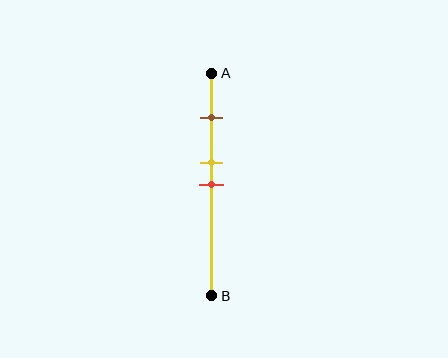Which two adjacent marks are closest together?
The yellow and red marks are the closest adjacent pair.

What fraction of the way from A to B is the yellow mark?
The yellow mark is approximately 40% (0.4) of the way from A to B.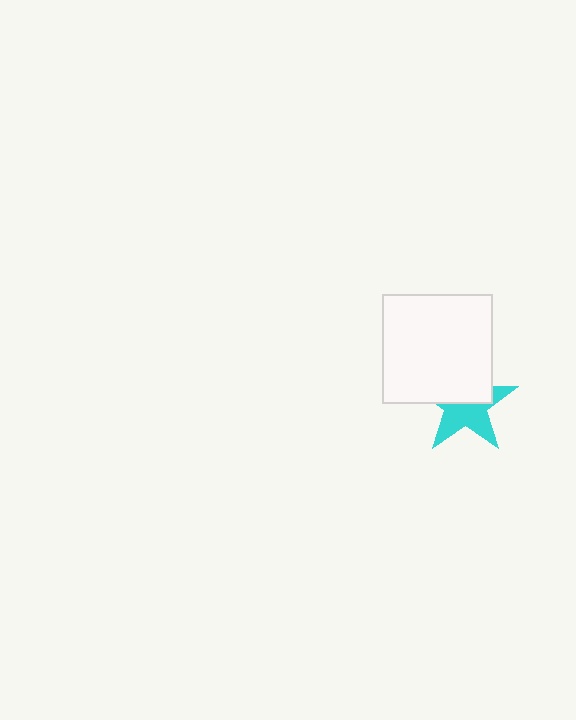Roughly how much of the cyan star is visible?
About half of it is visible (roughly 53%).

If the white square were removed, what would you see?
You would see the complete cyan star.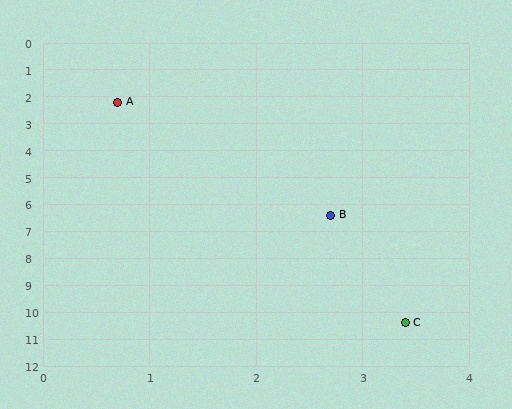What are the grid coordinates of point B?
Point B is at approximately (2.7, 6.4).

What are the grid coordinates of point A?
Point A is at approximately (0.7, 2.2).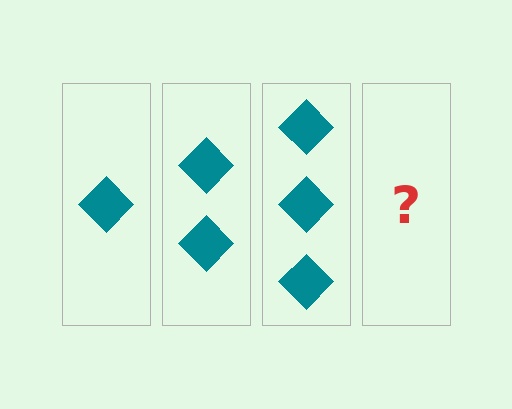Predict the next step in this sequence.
The next step is 4 diamonds.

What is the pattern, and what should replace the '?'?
The pattern is that each step adds one more diamond. The '?' should be 4 diamonds.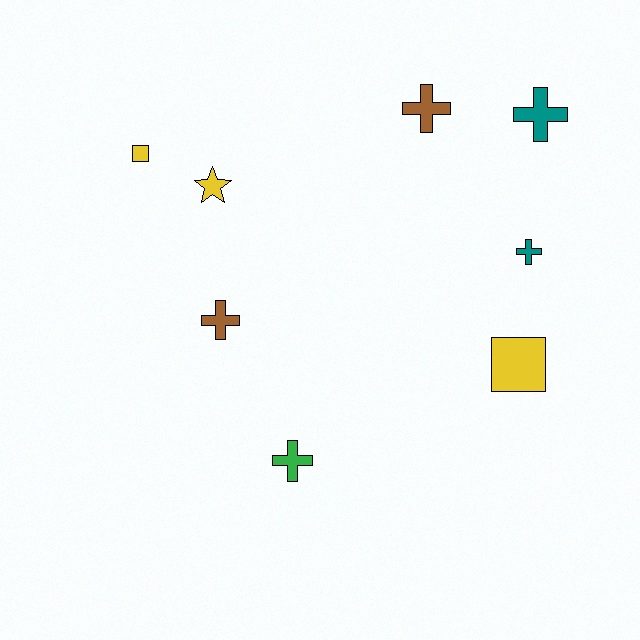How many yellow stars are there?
There is 1 yellow star.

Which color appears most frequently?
Yellow, with 3 objects.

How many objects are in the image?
There are 8 objects.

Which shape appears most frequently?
Cross, with 5 objects.